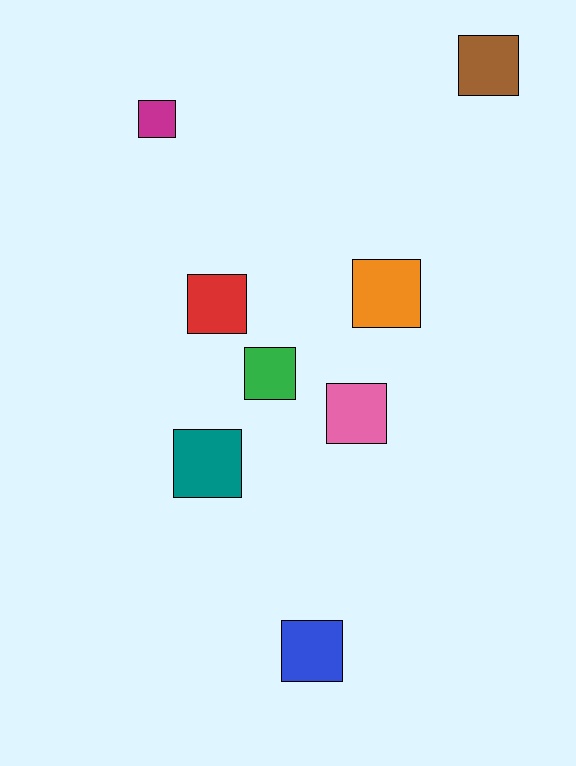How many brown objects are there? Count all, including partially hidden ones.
There is 1 brown object.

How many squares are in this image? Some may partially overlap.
There are 8 squares.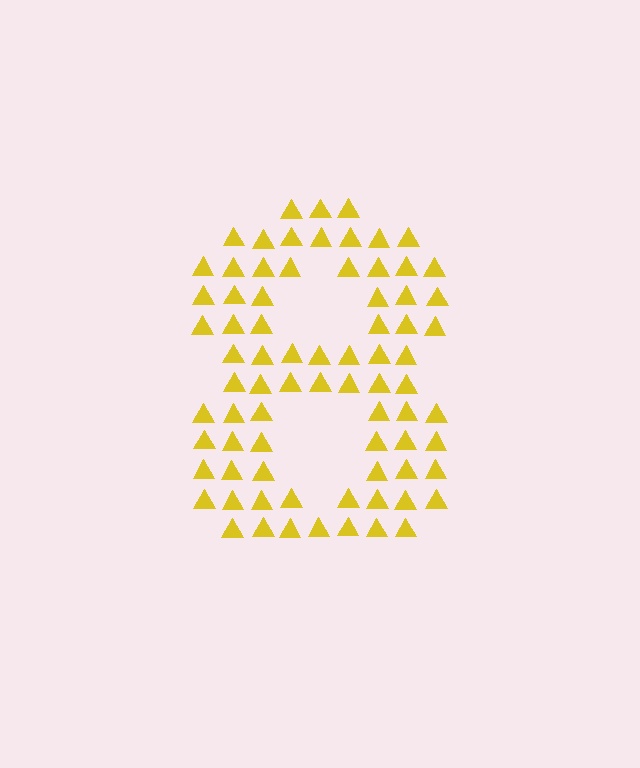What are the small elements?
The small elements are triangles.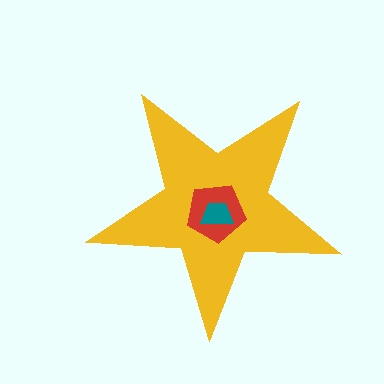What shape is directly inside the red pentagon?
The teal trapezoid.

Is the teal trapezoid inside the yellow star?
Yes.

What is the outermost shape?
The yellow star.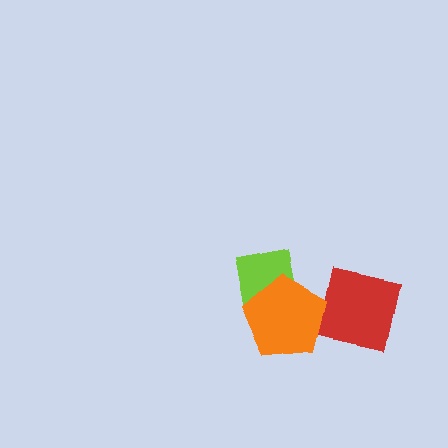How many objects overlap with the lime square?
1 object overlaps with the lime square.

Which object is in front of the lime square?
The orange pentagon is in front of the lime square.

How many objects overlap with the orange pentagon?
1 object overlaps with the orange pentagon.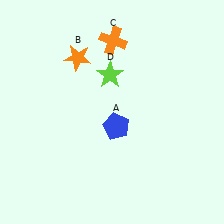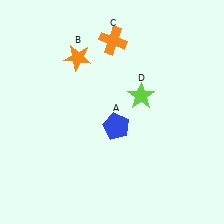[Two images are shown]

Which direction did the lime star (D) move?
The lime star (D) moved right.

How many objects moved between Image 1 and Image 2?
1 object moved between the two images.